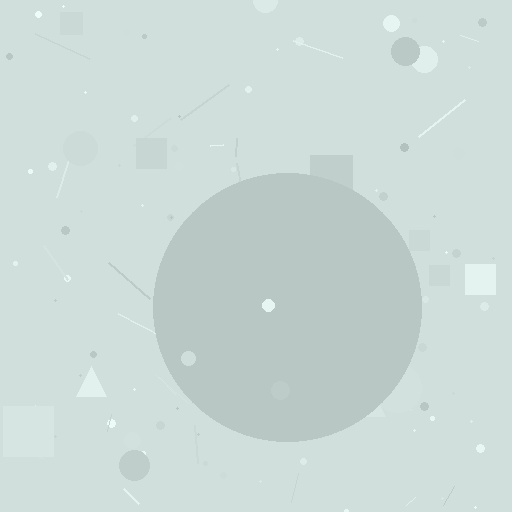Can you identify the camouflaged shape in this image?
The camouflaged shape is a circle.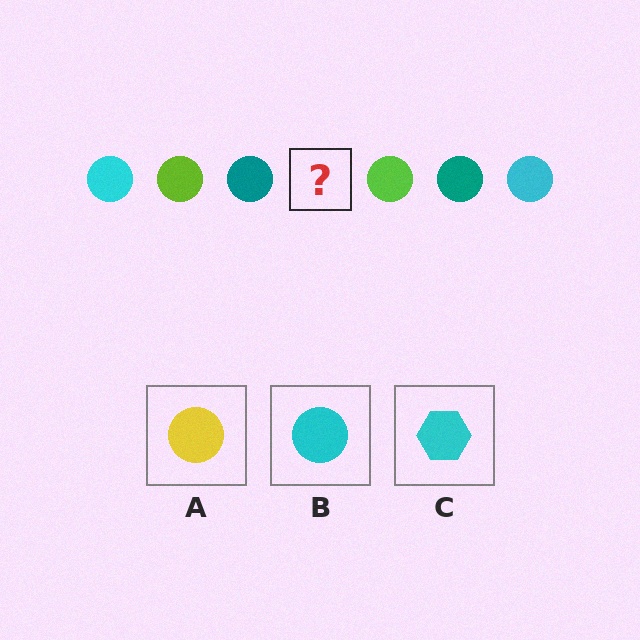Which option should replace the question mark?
Option B.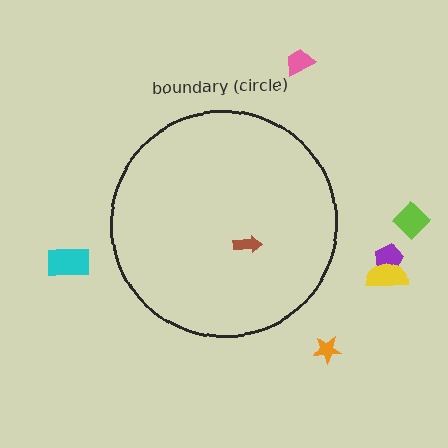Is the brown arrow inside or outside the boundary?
Inside.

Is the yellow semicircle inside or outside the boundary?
Outside.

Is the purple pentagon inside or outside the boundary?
Outside.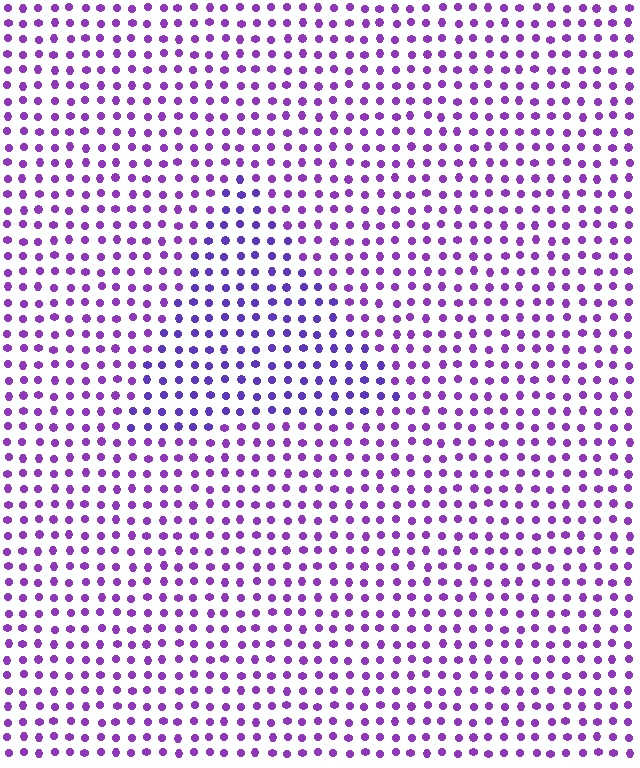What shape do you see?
I see a triangle.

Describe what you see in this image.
The image is filled with small purple elements in a uniform arrangement. A triangle-shaped region is visible where the elements are tinted to a slightly different hue, forming a subtle color boundary.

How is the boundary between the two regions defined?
The boundary is defined purely by a slight shift in hue (about 22 degrees). Spacing, size, and orientation are identical on both sides.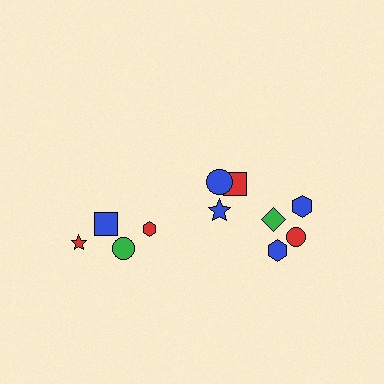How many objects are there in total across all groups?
There are 11 objects.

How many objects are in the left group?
There are 4 objects.